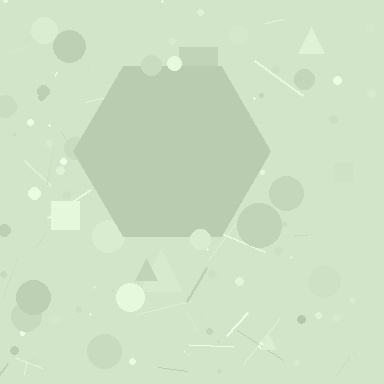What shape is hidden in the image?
A hexagon is hidden in the image.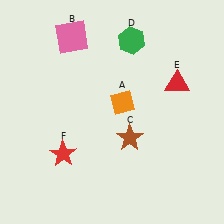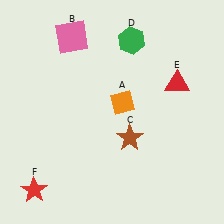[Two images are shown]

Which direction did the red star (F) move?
The red star (F) moved down.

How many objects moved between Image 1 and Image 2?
1 object moved between the two images.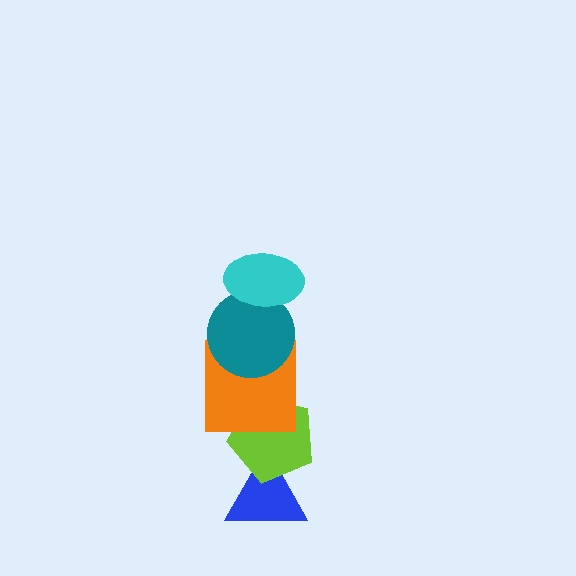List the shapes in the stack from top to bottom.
From top to bottom: the cyan ellipse, the teal circle, the orange square, the lime pentagon, the blue triangle.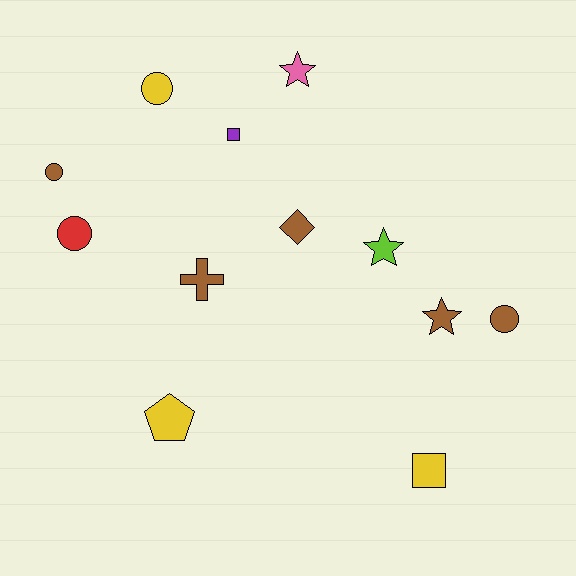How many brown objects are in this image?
There are 5 brown objects.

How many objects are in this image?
There are 12 objects.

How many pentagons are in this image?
There is 1 pentagon.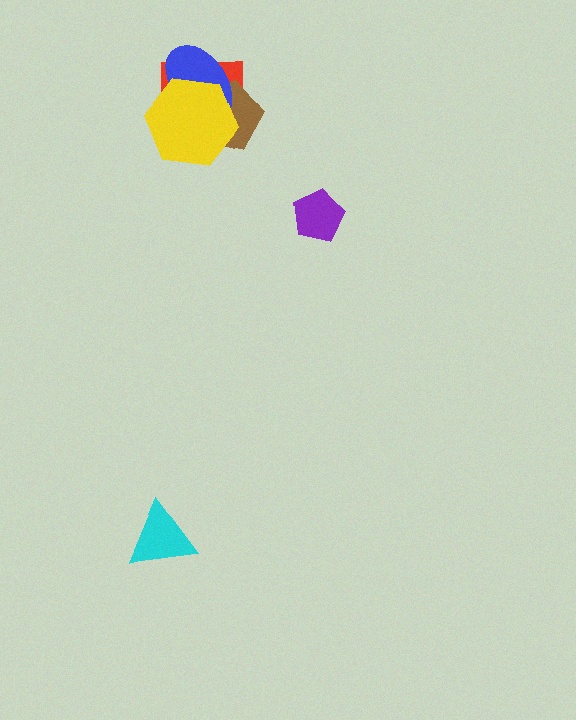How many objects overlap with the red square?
3 objects overlap with the red square.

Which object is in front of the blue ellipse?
The yellow hexagon is in front of the blue ellipse.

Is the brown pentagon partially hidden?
Yes, it is partially covered by another shape.